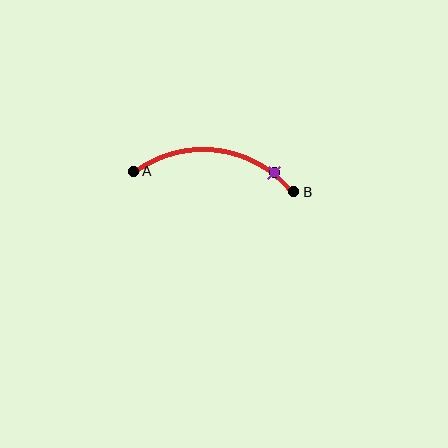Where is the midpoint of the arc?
The arc midpoint is the point on the curve farthest from the straight line joining A and B. It sits above that line.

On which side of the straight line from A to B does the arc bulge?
The arc bulges above the straight line connecting A and B.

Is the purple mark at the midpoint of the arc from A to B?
No. The purple mark lies on the arc but is closer to endpoint B. The arc midpoint would be at the point on the curve equidistant along the arc from both A and B.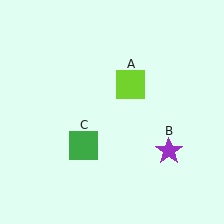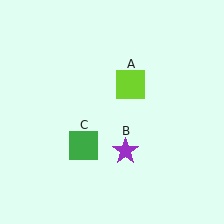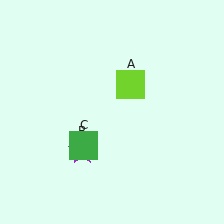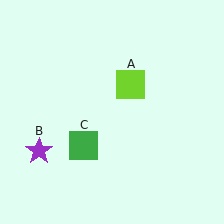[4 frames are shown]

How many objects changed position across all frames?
1 object changed position: purple star (object B).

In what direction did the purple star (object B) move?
The purple star (object B) moved left.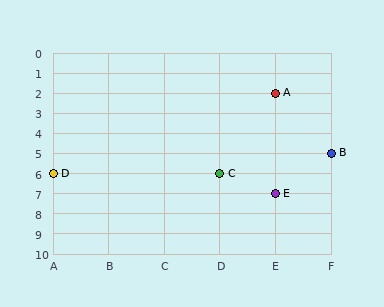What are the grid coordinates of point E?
Point E is at grid coordinates (E, 7).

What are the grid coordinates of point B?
Point B is at grid coordinates (F, 5).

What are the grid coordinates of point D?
Point D is at grid coordinates (A, 6).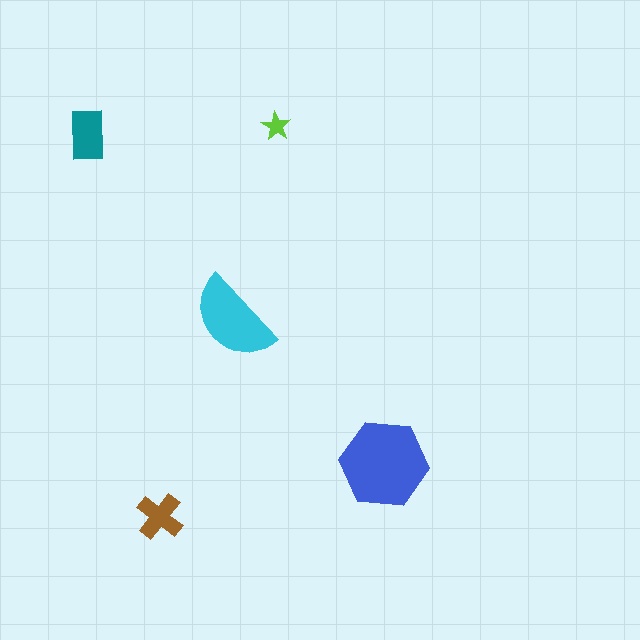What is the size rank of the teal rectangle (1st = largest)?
3rd.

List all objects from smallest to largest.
The lime star, the brown cross, the teal rectangle, the cyan semicircle, the blue hexagon.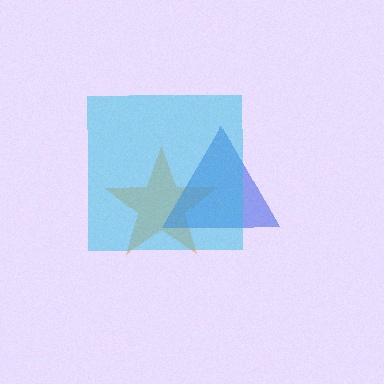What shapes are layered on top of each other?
The layered shapes are: an orange star, a blue triangle, a cyan square.